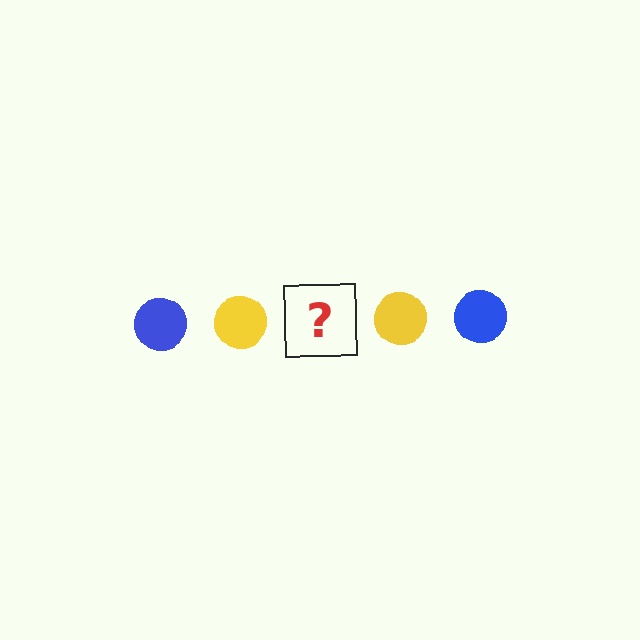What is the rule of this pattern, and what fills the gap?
The rule is that the pattern cycles through blue, yellow circles. The gap should be filled with a blue circle.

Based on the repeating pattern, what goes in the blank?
The blank should be a blue circle.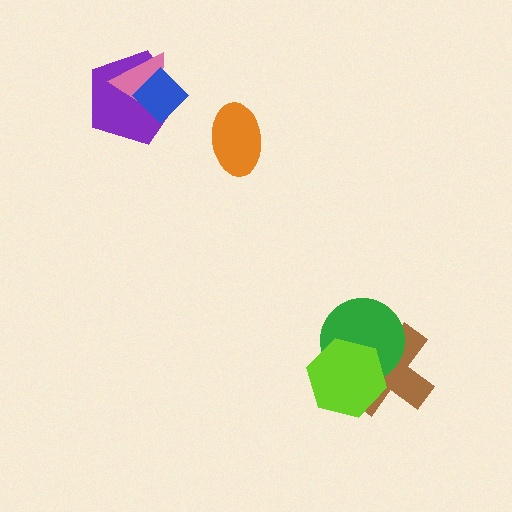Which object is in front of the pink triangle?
The blue diamond is in front of the pink triangle.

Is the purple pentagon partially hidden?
Yes, it is partially covered by another shape.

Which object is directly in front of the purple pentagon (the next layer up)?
The pink triangle is directly in front of the purple pentagon.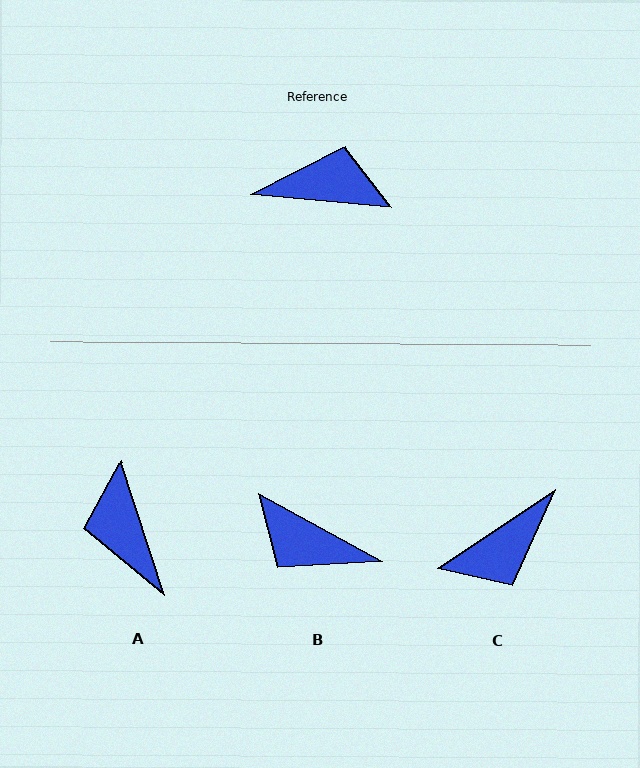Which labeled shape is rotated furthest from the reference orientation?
B, about 157 degrees away.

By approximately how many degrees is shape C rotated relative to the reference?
Approximately 140 degrees clockwise.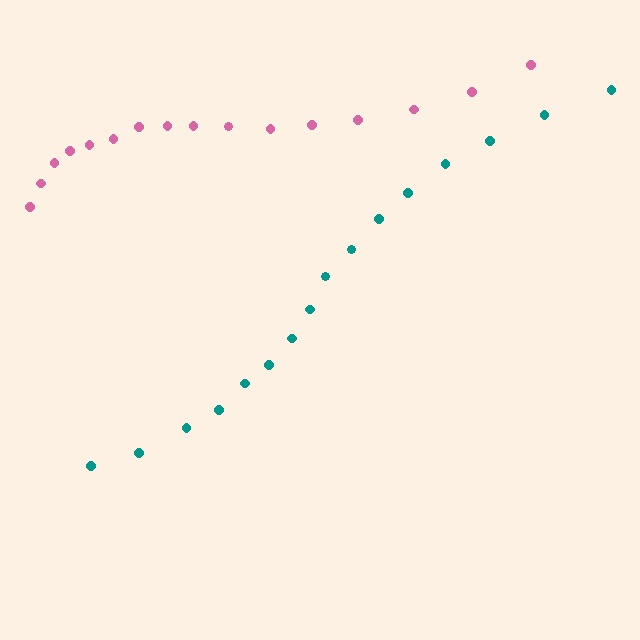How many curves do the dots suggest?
There are 2 distinct paths.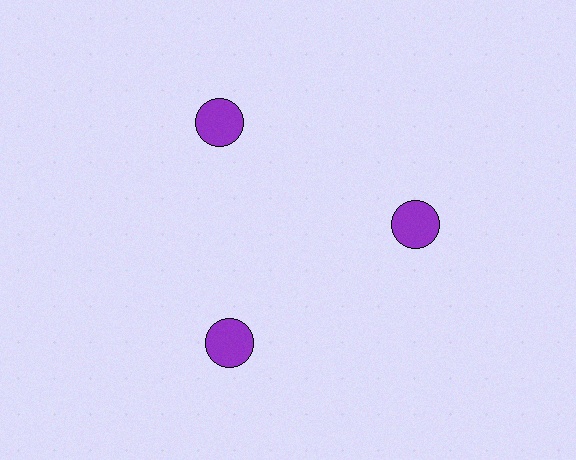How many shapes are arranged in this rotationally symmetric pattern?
There are 3 shapes, arranged in 3 groups of 1.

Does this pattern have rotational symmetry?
Yes, this pattern has 3-fold rotational symmetry. It looks the same after rotating 120 degrees around the center.